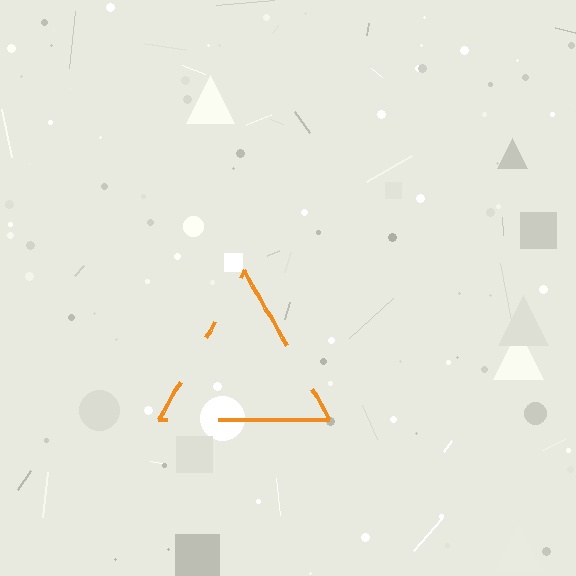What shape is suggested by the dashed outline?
The dashed outline suggests a triangle.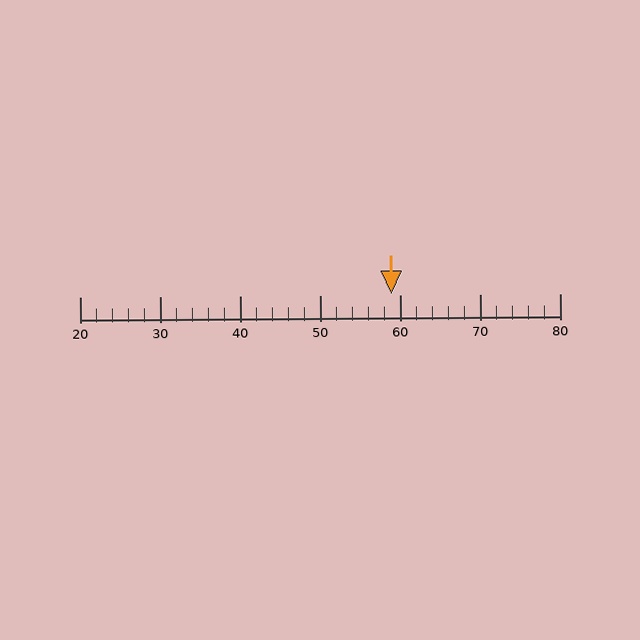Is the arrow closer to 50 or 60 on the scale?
The arrow is closer to 60.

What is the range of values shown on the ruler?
The ruler shows values from 20 to 80.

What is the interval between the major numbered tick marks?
The major tick marks are spaced 10 units apart.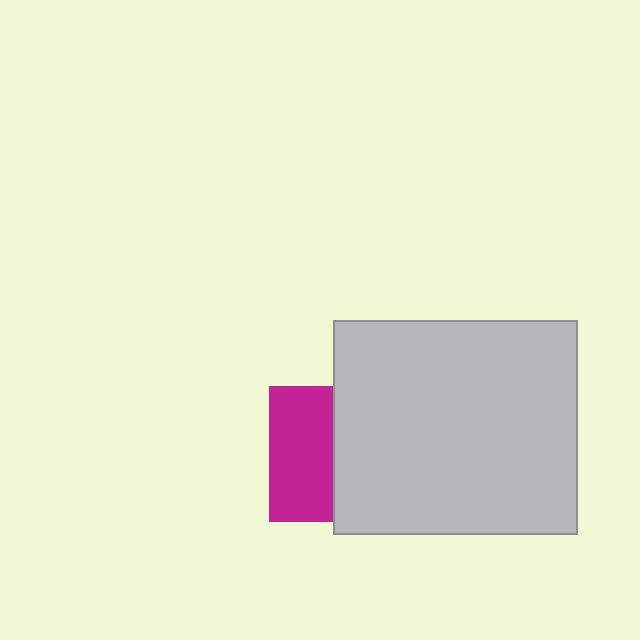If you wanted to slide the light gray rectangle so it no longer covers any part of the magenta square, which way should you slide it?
Slide it right — that is the most direct way to separate the two shapes.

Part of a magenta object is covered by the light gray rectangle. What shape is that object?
It is a square.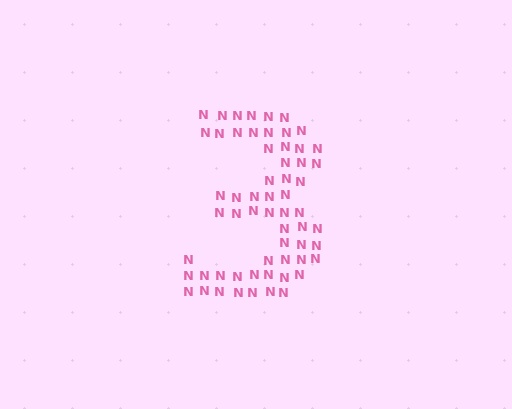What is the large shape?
The large shape is the digit 3.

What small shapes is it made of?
It is made of small letter N's.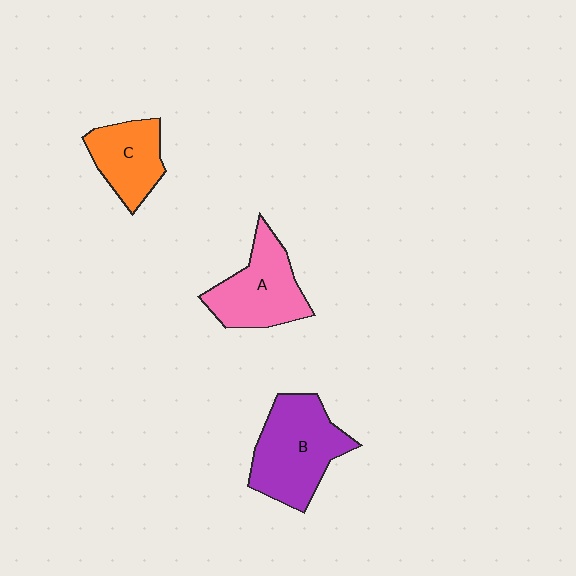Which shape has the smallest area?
Shape C (orange).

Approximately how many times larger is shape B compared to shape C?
Approximately 1.6 times.